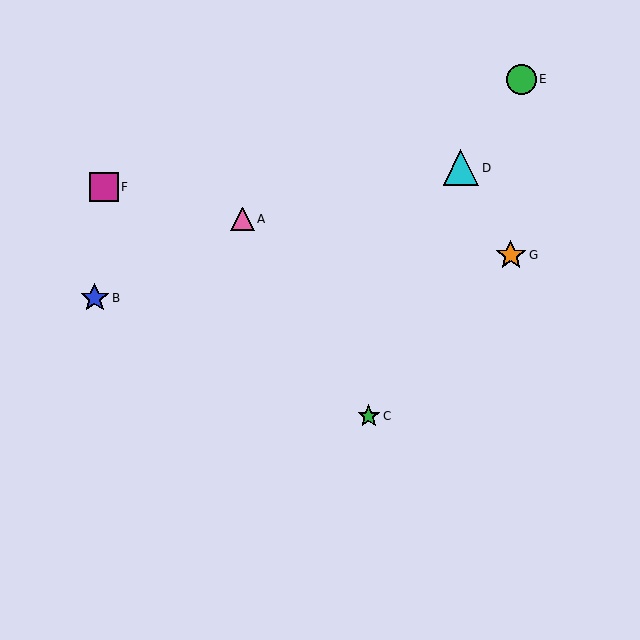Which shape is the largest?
The cyan triangle (labeled D) is the largest.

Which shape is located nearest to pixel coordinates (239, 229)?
The pink triangle (labeled A) at (243, 219) is nearest to that location.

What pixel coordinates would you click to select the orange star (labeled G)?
Click at (511, 255) to select the orange star G.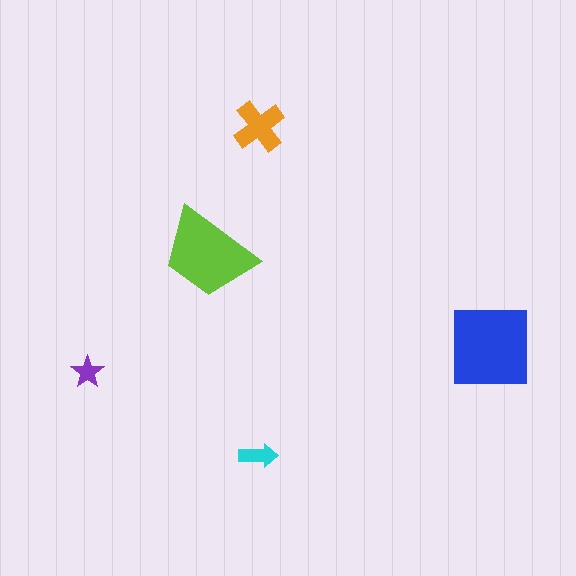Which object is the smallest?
The purple star.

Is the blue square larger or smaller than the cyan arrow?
Larger.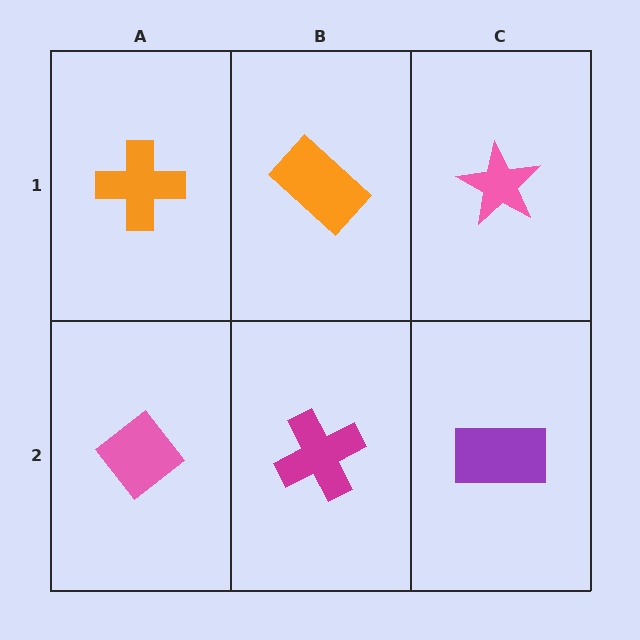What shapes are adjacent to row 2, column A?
An orange cross (row 1, column A), a magenta cross (row 2, column B).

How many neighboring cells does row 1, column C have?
2.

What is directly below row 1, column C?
A purple rectangle.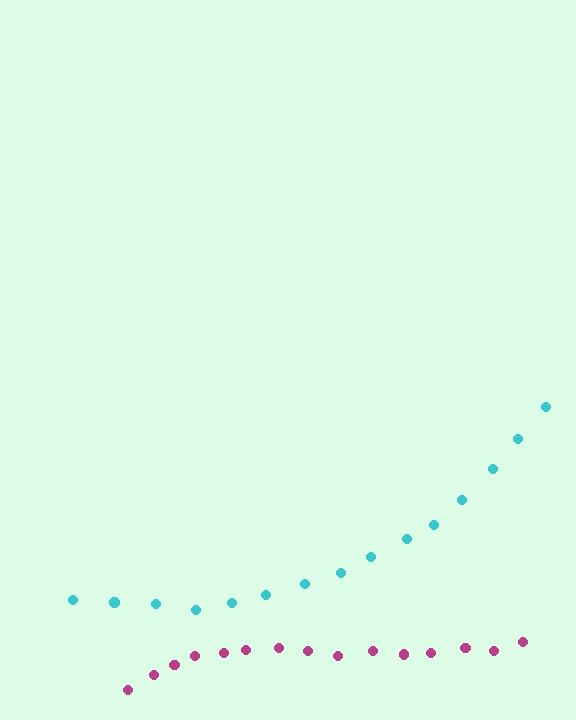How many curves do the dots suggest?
There are 2 distinct paths.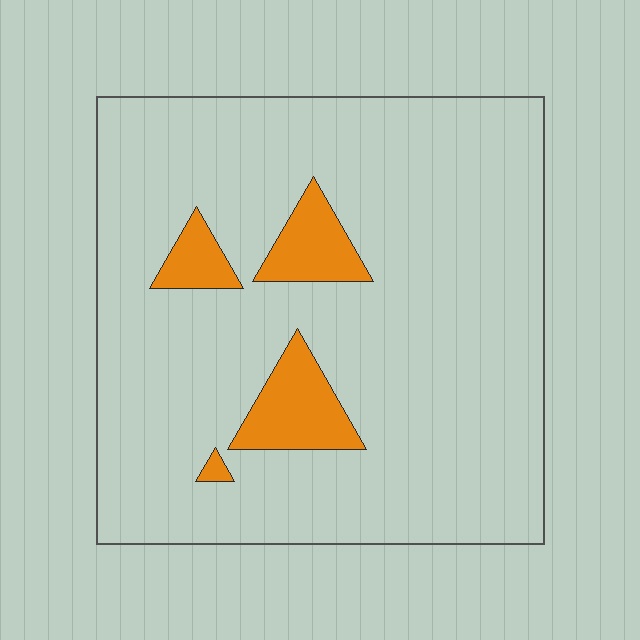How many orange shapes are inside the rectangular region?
4.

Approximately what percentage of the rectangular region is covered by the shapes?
Approximately 10%.